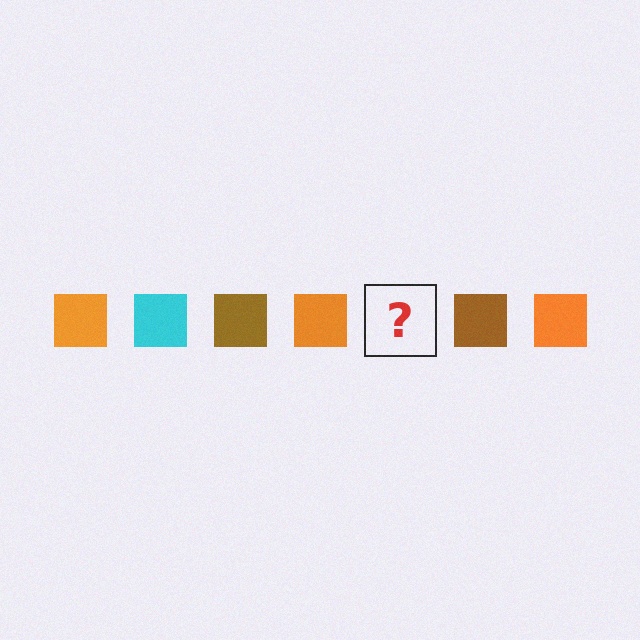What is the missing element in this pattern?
The missing element is a cyan square.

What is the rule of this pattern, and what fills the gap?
The rule is that the pattern cycles through orange, cyan, brown squares. The gap should be filled with a cyan square.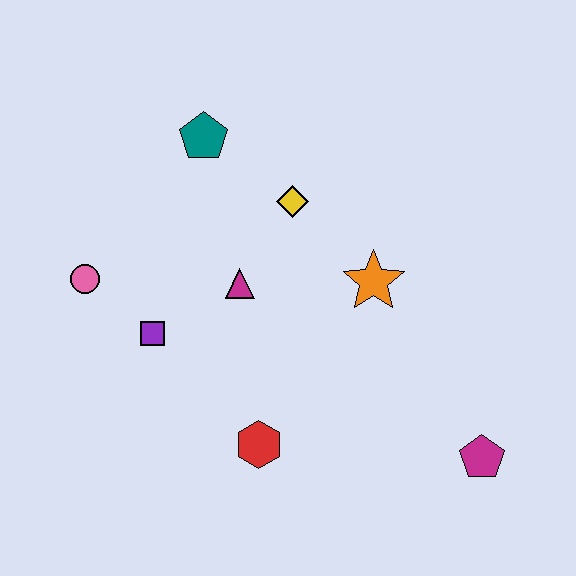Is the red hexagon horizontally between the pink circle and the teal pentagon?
No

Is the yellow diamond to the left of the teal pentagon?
No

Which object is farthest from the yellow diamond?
The magenta pentagon is farthest from the yellow diamond.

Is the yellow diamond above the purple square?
Yes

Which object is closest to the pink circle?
The purple square is closest to the pink circle.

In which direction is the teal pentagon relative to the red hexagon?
The teal pentagon is above the red hexagon.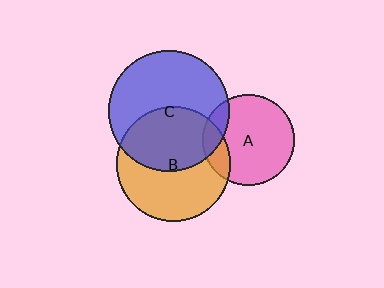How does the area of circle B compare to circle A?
Approximately 1.6 times.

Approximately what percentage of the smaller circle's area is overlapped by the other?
Approximately 15%.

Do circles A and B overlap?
Yes.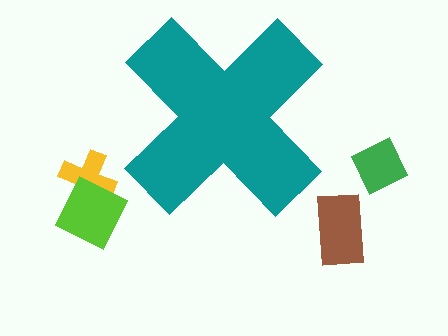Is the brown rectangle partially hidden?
No, the brown rectangle is fully visible.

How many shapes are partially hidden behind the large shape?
0 shapes are partially hidden.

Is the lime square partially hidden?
No, the lime square is fully visible.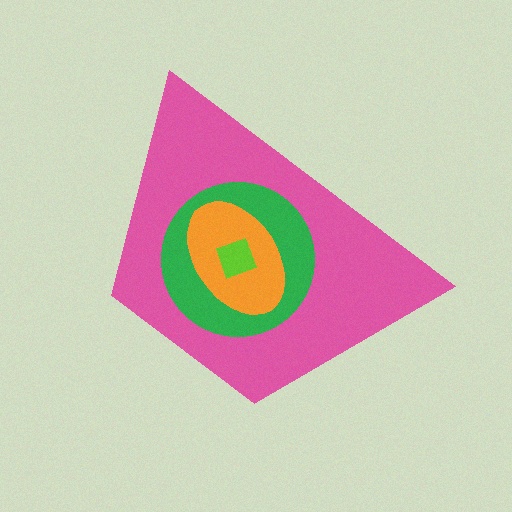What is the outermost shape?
The pink trapezoid.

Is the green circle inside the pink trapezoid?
Yes.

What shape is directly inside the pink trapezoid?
The green circle.